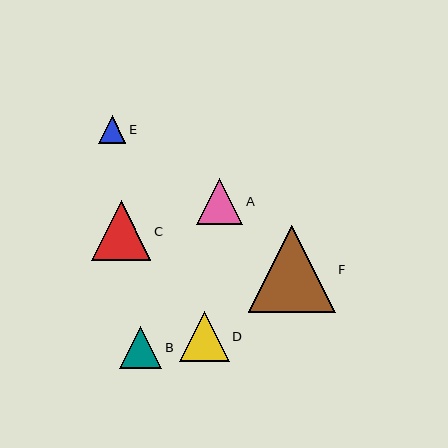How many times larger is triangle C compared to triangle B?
Triangle C is approximately 1.4 times the size of triangle B.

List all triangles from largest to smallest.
From largest to smallest: F, C, D, A, B, E.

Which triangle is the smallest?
Triangle E is the smallest with a size of approximately 27 pixels.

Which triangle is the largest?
Triangle F is the largest with a size of approximately 87 pixels.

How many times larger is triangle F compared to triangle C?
Triangle F is approximately 1.5 times the size of triangle C.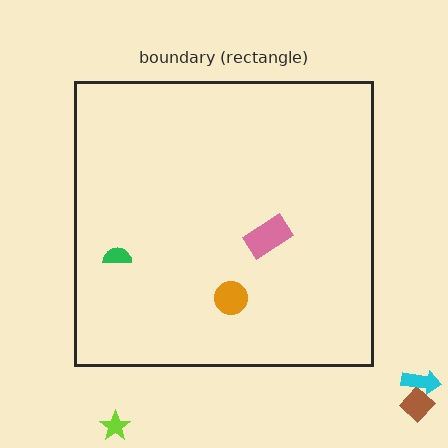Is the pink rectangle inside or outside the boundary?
Inside.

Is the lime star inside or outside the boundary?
Outside.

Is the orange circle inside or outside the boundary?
Inside.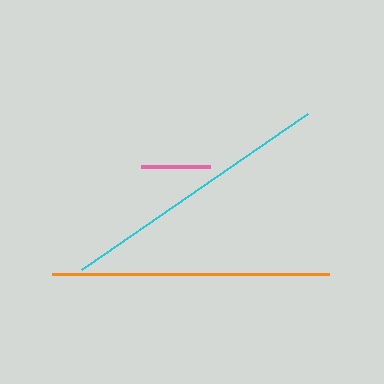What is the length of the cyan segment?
The cyan segment is approximately 275 pixels long.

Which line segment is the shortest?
The pink line is the shortest at approximately 69 pixels.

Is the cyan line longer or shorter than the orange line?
The orange line is longer than the cyan line.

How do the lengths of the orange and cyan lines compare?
The orange and cyan lines are approximately the same length.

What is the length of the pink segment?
The pink segment is approximately 69 pixels long.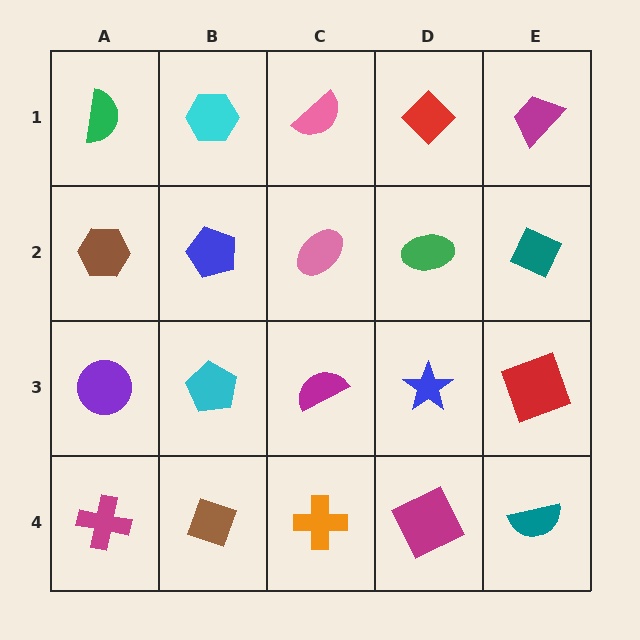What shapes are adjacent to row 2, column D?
A red diamond (row 1, column D), a blue star (row 3, column D), a pink ellipse (row 2, column C), a teal diamond (row 2, column E).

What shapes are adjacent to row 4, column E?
A red square (row 3, column E), a magenta square (row 4, column D).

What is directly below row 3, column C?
An orange cross.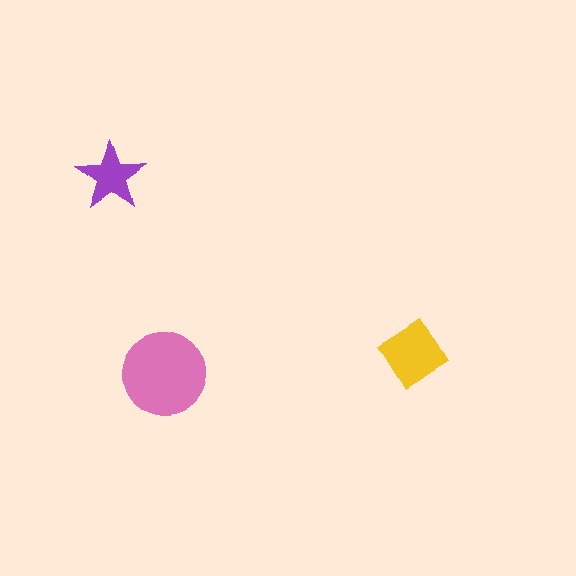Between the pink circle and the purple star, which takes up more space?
The pink circle.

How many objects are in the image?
There are 3 objects in the image.